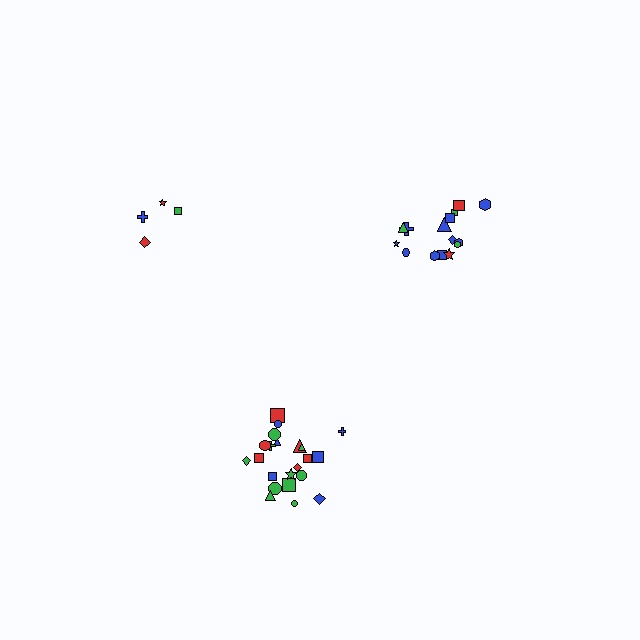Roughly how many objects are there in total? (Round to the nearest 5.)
Roughly 40 objects in total.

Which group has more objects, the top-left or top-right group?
The top-right group.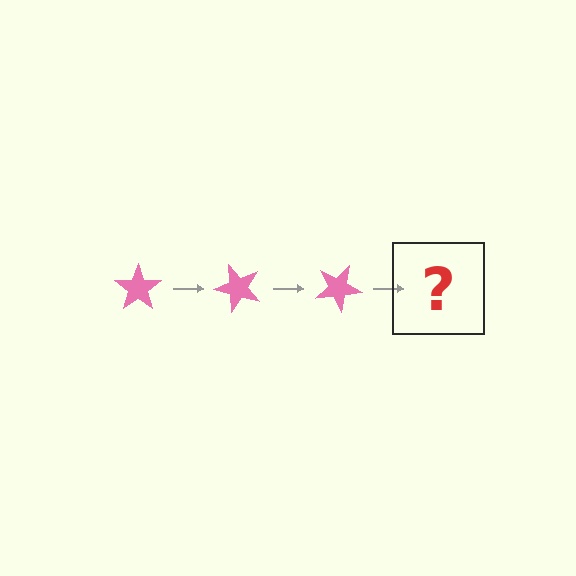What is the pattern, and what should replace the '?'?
The pattern is that the star rotates 50 degrees each step. The '?' should be a pink star rotated 150 degrees.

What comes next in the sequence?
The next element should be a pink star rotated 150 degrees.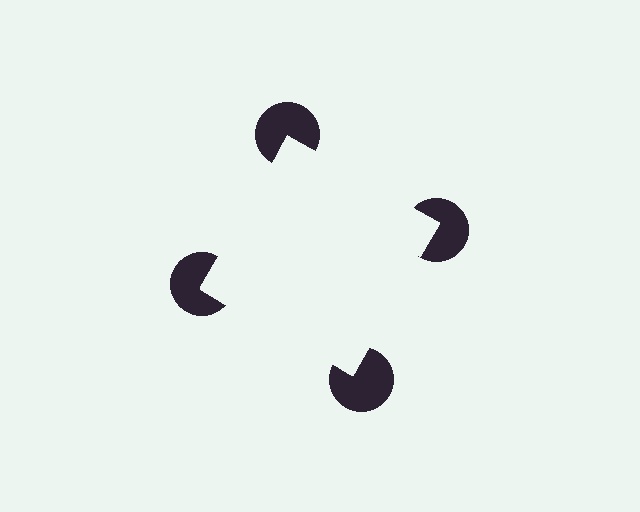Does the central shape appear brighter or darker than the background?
It typically appears slightly brighter than the background, even though no actual brightness change is drawn.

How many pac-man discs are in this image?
There are 4 — one at each vertex of the illusory square.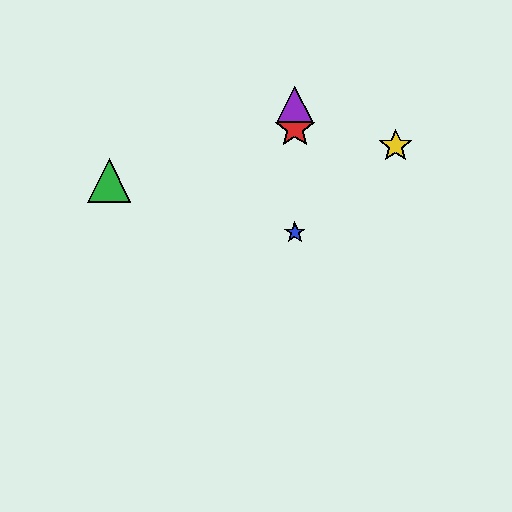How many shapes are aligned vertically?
3 shapes (the red star, the blue star, the purple triangle) are aligned vertically.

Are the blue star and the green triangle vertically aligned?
No, the blue star is at x≈295 and the green triangle is at x≈109.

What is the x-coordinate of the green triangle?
The green triangle is at x≈109.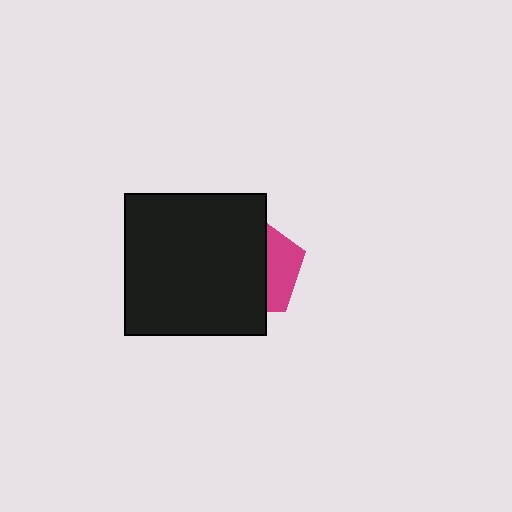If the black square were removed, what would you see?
You would see the complete magenta pentagon.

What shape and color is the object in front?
The object in front is a black square.